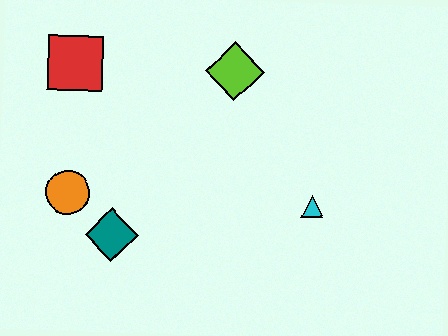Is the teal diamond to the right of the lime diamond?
No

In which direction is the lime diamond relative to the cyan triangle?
The lime diamond is above the cyan triangle.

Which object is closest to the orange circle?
The teal diamond is closest to the orange circle.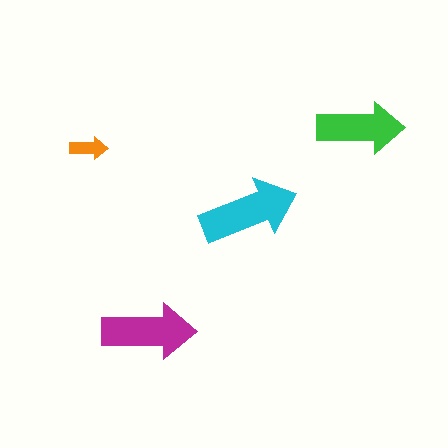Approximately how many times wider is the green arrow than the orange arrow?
About 2.5 times wider.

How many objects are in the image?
There are 4 objects in the image.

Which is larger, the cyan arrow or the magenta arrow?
The cyan one.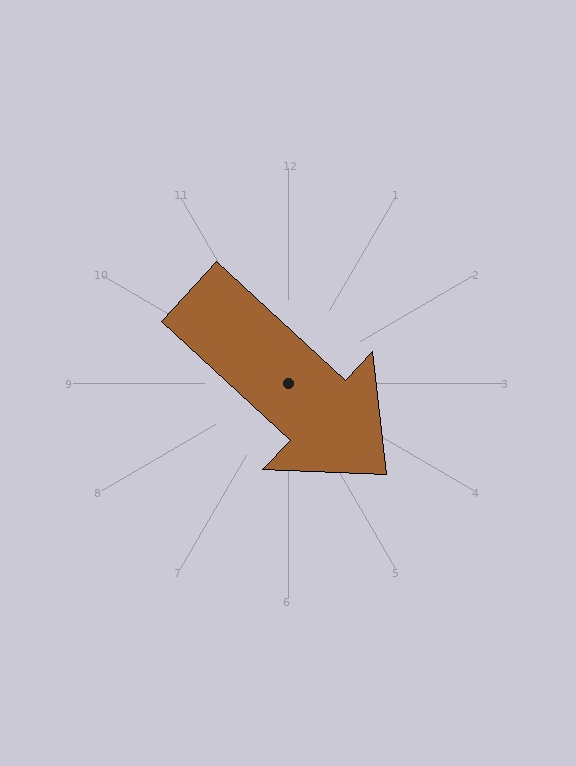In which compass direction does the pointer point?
Southeast.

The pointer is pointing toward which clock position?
Roughly 4 o'clock.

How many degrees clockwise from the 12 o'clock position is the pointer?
Approximately 133 degrees.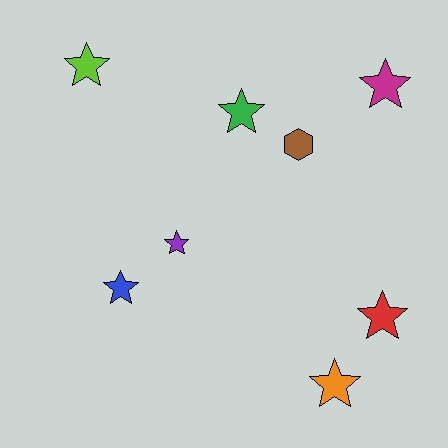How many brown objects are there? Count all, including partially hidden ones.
There is 1 brown object.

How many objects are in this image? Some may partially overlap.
There are 8 objects.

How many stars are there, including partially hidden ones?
There are 7 stars.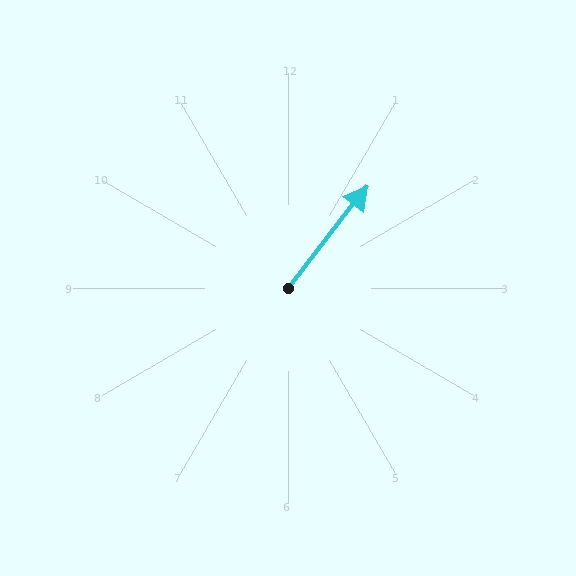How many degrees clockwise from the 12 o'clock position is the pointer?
Approximately 38 degrees.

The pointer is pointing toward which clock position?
Roughly 1 o'clock.